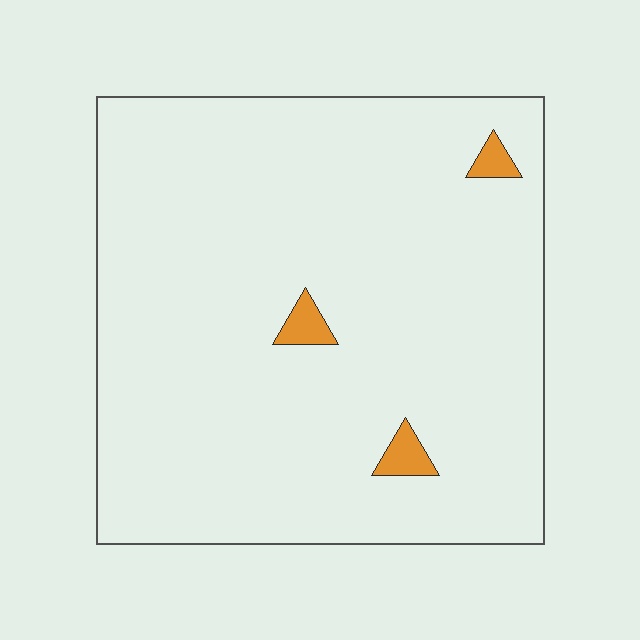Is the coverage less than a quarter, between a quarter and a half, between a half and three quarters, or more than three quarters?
Less than a quarter.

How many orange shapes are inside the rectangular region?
3.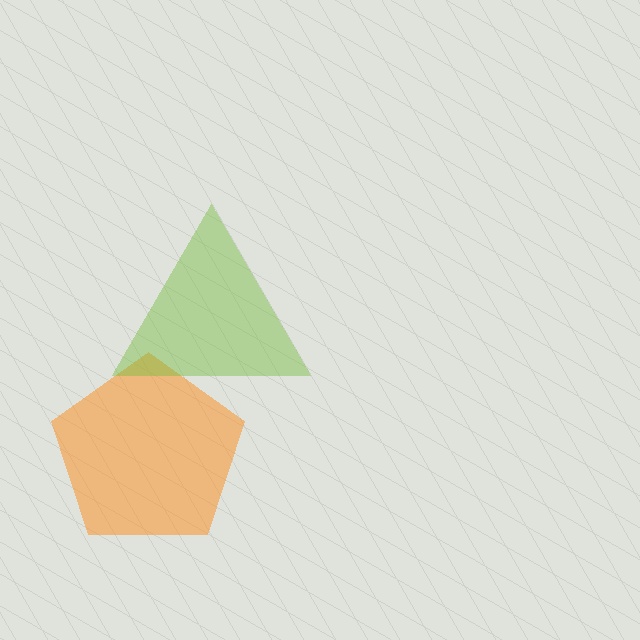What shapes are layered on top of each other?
The layered shapes are: an orange pentagon, a lime triangle.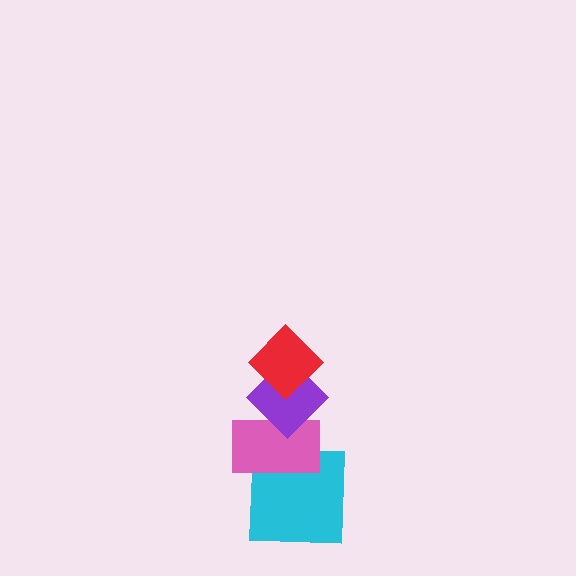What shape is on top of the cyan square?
The pink rectangle is on top of the cyan square.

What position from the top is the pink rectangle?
The pink rectangle is 3rd from the top.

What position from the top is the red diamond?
The red diamond is 1st from the top.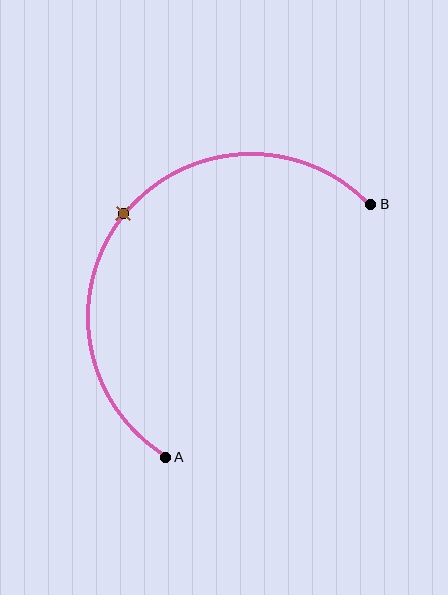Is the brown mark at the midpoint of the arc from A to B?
Yes. The brown mark lies on the arc at equal arc-length from both A and B — it is the arc midpoint.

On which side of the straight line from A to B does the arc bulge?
The arc bulges above and to the left of the straight line connecting A and B.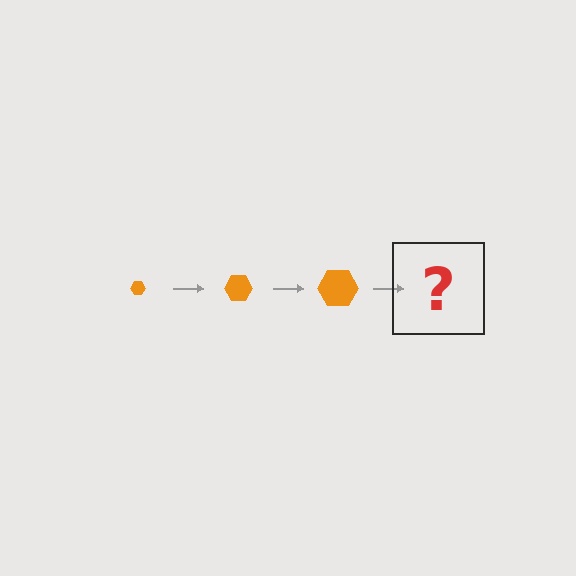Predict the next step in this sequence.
The next step is an orange hexagon, larger than the previous one.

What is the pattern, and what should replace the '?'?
The pattern is that the hexagon gets progressively larger each step. The '?' should be an orange hexagon, larger than the previous one.